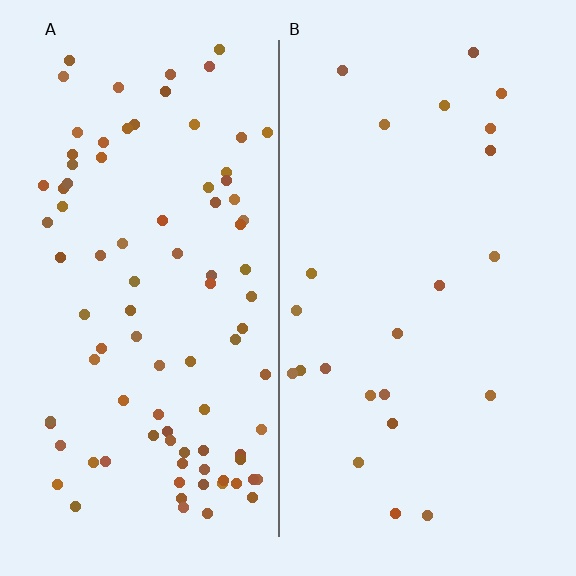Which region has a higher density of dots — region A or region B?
A (the left).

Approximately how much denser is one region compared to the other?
Approximately 3.9× — region A over region B.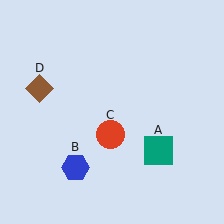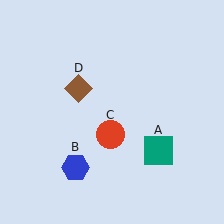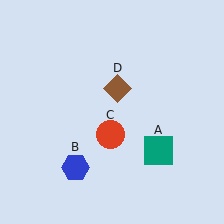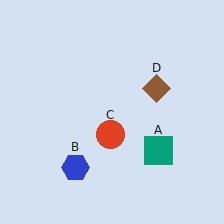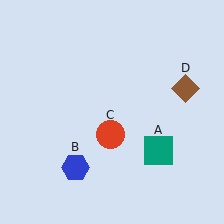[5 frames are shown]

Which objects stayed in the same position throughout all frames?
Teal square (object A) and blue hexagon (object B) and red circle (object C) remained stationary.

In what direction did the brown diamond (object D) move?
The brown diamond (object D) moved right.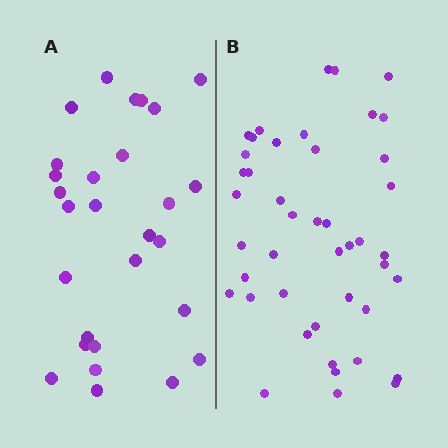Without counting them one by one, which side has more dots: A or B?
Region B (the right region) has more dots.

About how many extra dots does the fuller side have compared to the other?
Region B has approximately 15 more dots than region A.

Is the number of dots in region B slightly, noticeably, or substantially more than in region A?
Region B has substantially more. The ratio is roughly 1.6 to 1.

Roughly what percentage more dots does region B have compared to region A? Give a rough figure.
About 55% more.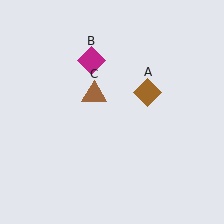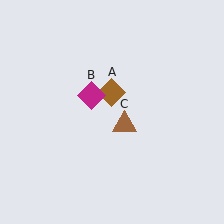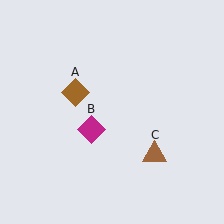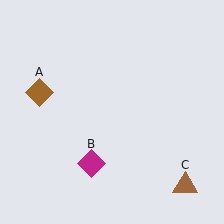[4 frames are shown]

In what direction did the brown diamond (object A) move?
The brown diamond (object A) moved left.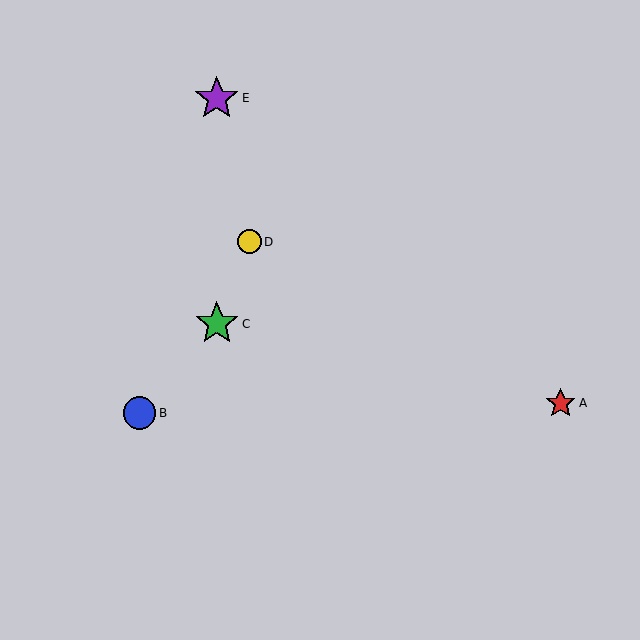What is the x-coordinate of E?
Object E is at x≈217.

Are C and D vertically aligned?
No, C is at x≈217 and D is at x≈250.